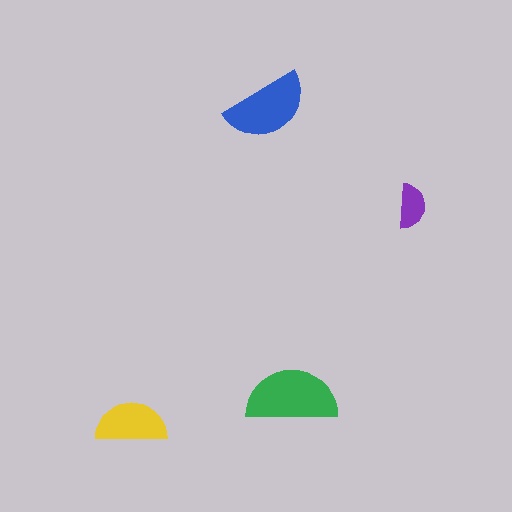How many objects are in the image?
There are 4 objects in the image.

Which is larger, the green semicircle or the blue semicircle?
The green one.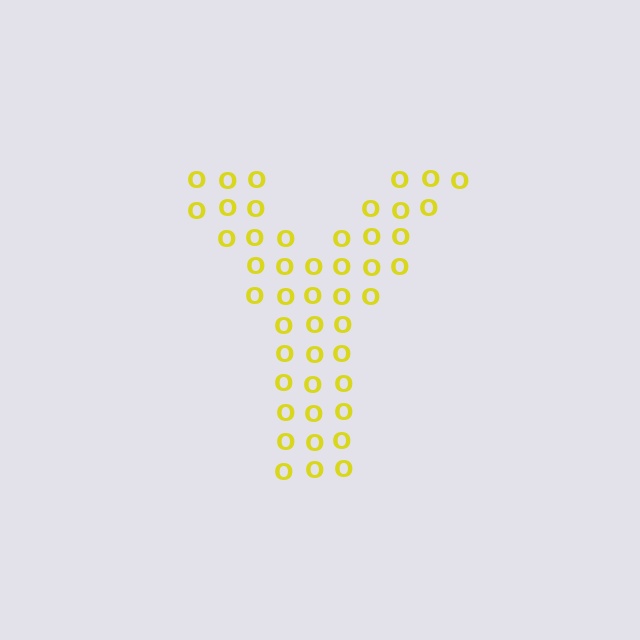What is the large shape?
The large shape is the letter Y.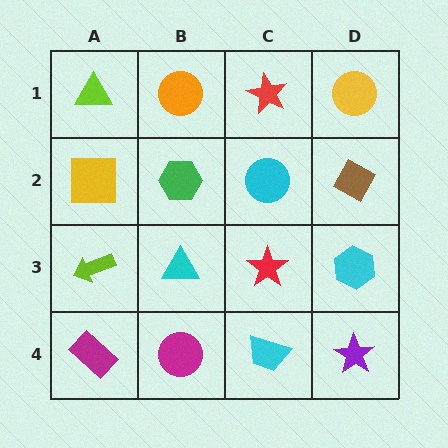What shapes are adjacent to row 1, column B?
A green hexagon (row 2, column B), a lime triangle (row 1, column A), a red star (row 1, column C).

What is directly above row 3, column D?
A brown diamond.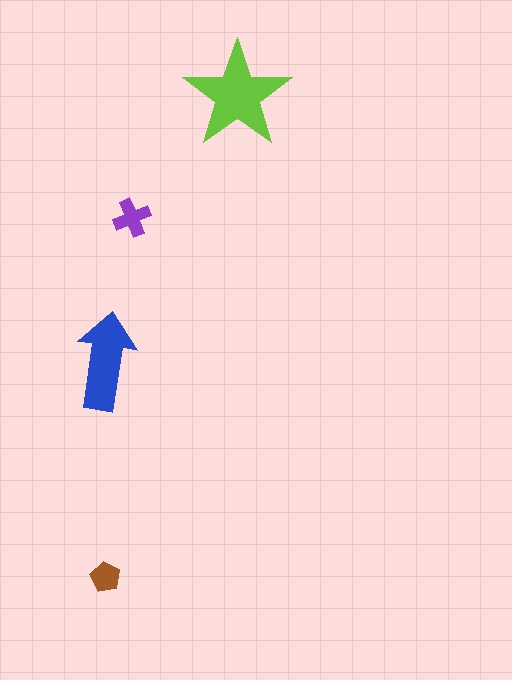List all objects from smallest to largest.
The brown pentagon, the purple cross, the blue arrow, the lime star.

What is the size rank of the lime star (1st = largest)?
1st.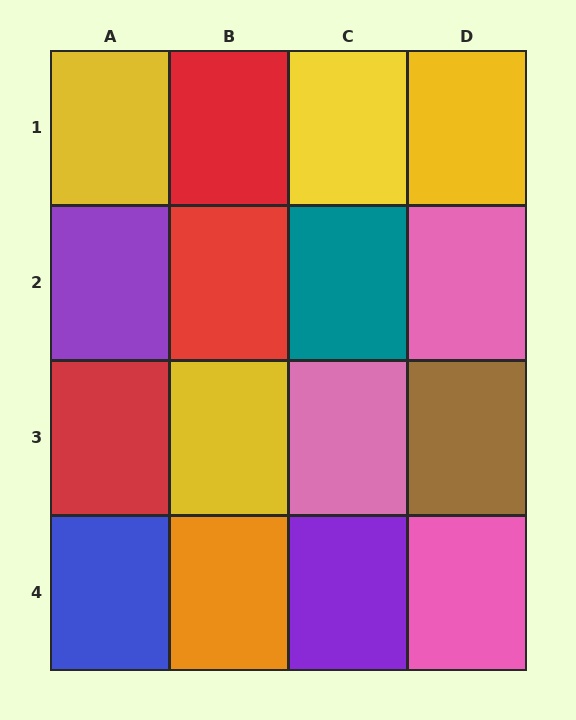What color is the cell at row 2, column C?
Teal.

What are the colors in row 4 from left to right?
Blue, orange, purple, pink.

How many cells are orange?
1 cell is orange.